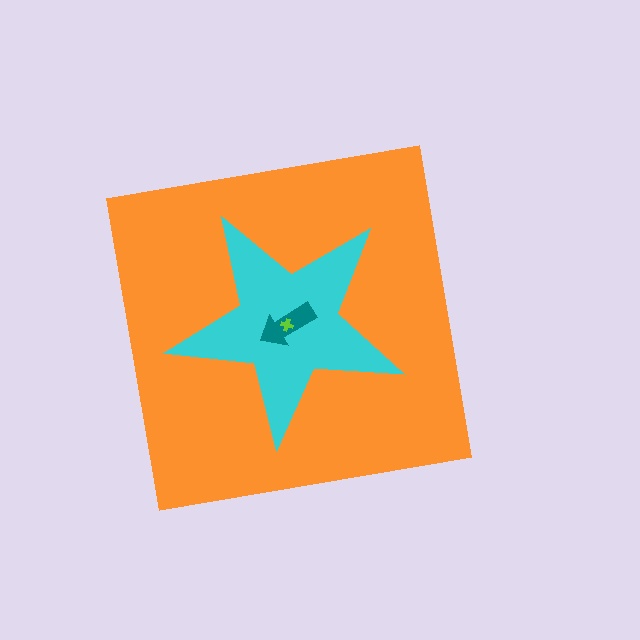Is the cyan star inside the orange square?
Yes.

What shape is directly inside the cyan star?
The teal arrow.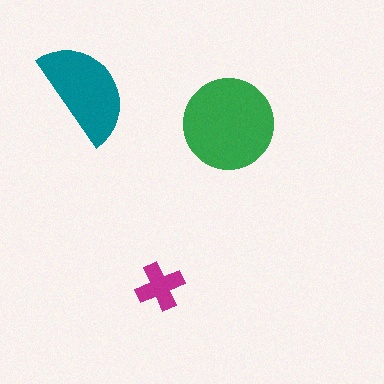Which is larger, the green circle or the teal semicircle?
The green circle.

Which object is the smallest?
The magenta cross.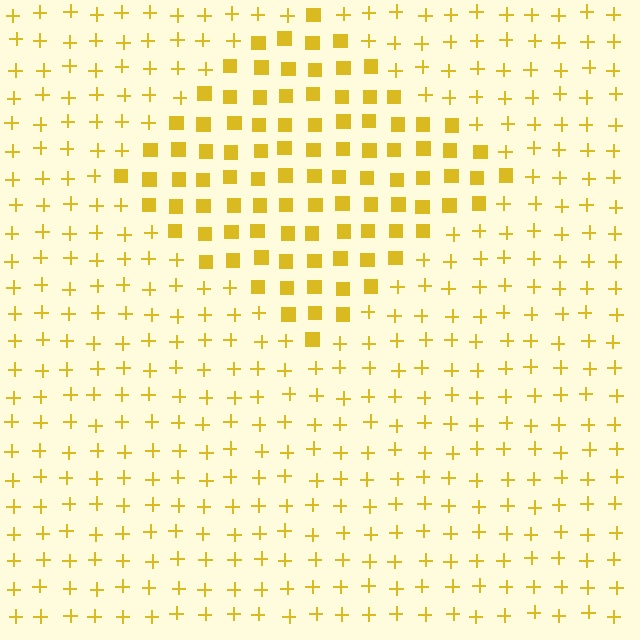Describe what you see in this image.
The image is filled with small yellow elements arranged in a uniform grid. A diamond-shaped region contains squares, while the surrounding area contains plus signs. The boundary is defined purely by the change in element shape.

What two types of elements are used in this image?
The image uses squares inside the diamond region and plus signs outside it.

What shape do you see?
I see a diamond.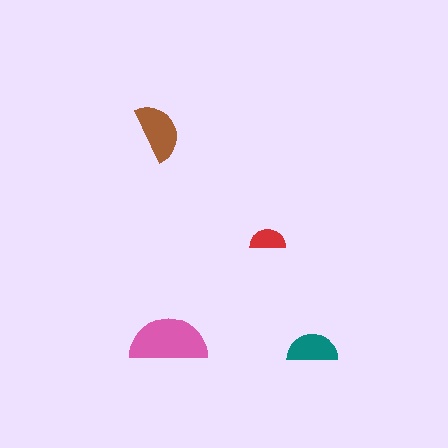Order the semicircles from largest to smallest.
the pink one, the brown one, the teal one, the red one.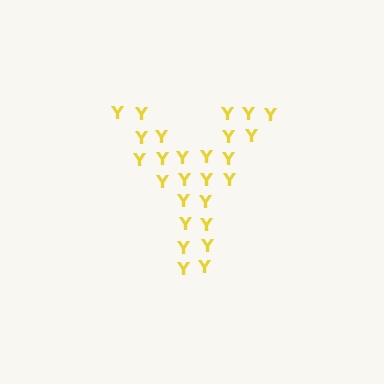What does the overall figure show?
The overall figure shows the letter Y.